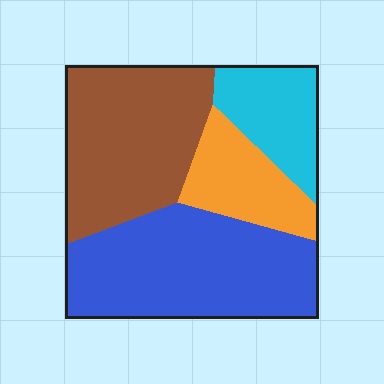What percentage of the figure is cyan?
Cyan takes up about one sixth (1/6) of the figure.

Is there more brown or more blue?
Blue.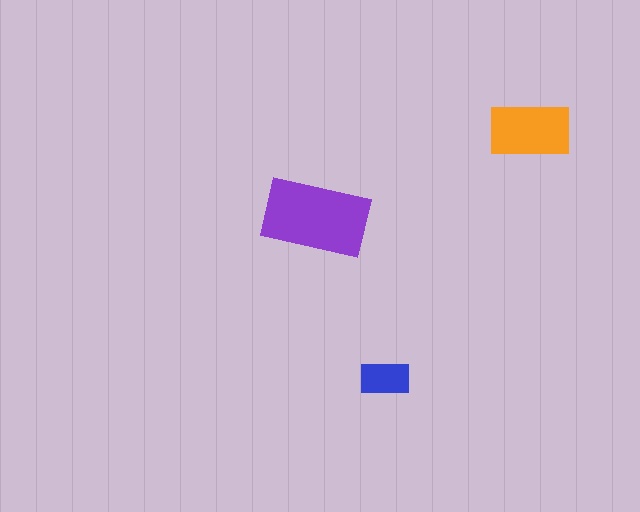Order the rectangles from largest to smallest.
the purple one, the orange one, the blue one.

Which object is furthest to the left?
The purple rectangle is leftmost.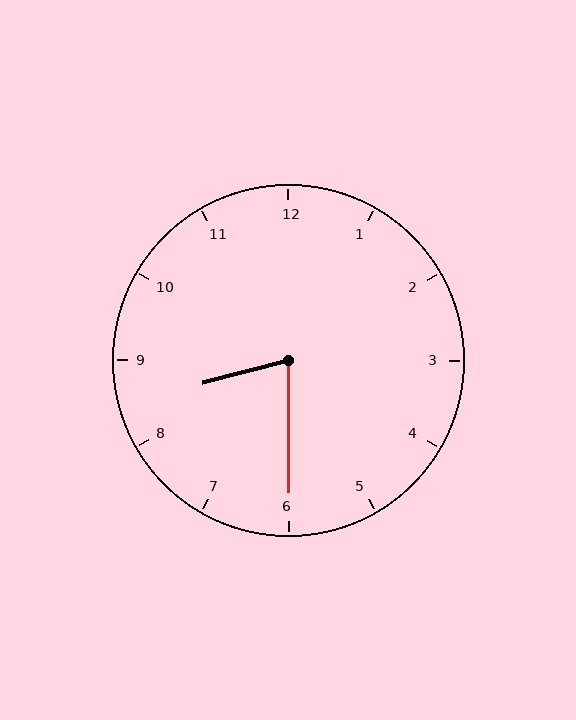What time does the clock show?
8:30.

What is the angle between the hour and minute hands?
Approximately 75 degrees.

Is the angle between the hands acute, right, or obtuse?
It is acute.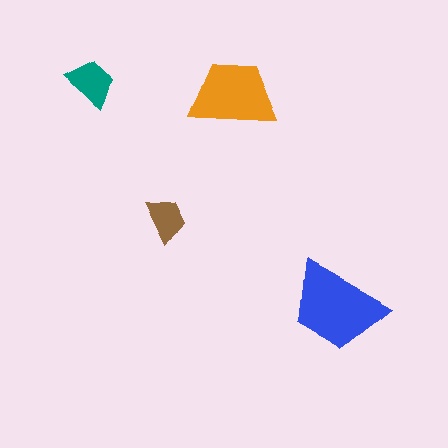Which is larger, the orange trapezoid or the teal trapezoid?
The orange one.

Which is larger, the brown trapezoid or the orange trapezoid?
The orange one.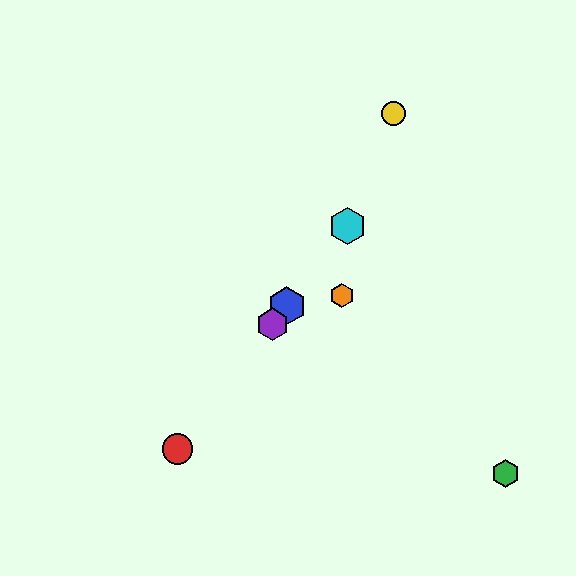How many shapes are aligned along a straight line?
4 shapes (the red circle, the blue hexagon, the purple hexagon, the cyan hexagon) are aligned along a straight line.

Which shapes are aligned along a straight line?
The red circle, the blue hexagon, the purple hexagon, the cyan hexagon are aligned along a straight line.